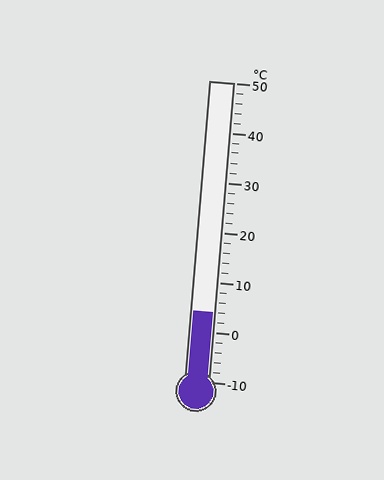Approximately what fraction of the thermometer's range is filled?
The thermometer is filled to approximately 25% of its range.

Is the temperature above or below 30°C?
The temperature is below 30°C.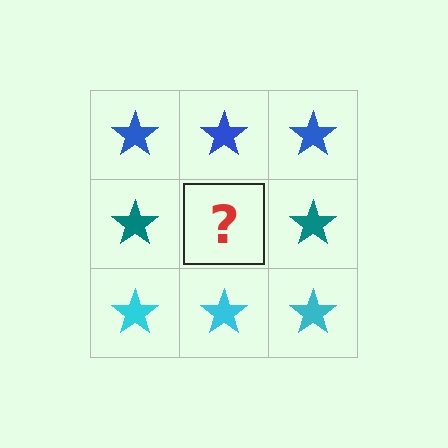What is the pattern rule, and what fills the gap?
The rule is that each row has a consistent color. The gap should be filled with a teal star.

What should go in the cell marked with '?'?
The missing cell should contain a teal star.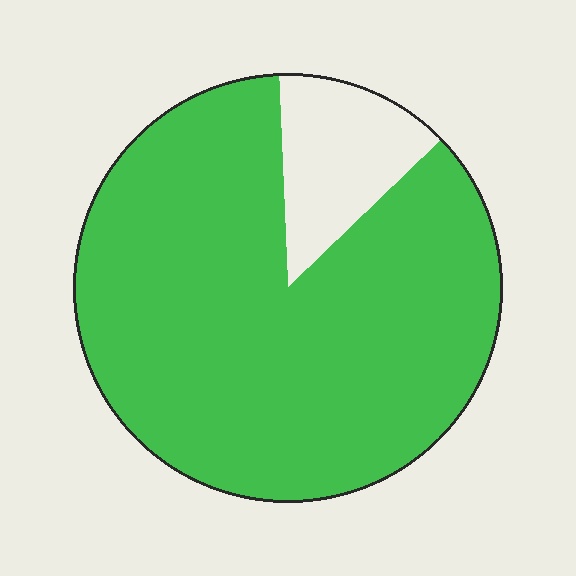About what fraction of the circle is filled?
About seven eighths (7/8).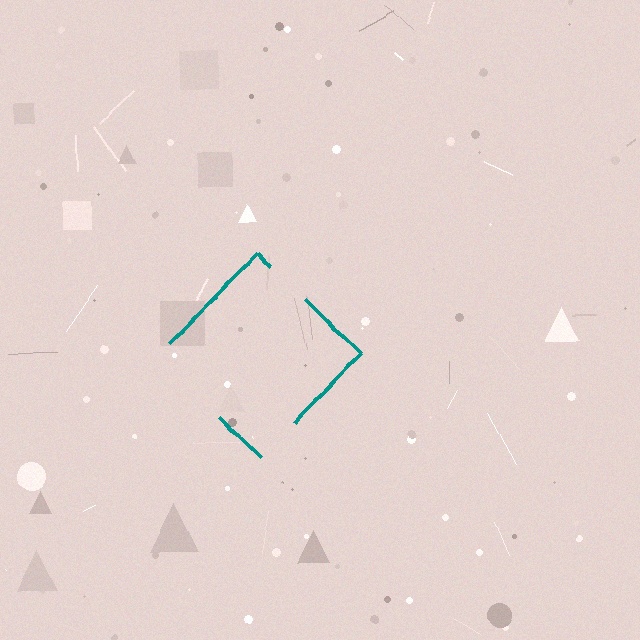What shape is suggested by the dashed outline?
The dashed outline suggests a diamond.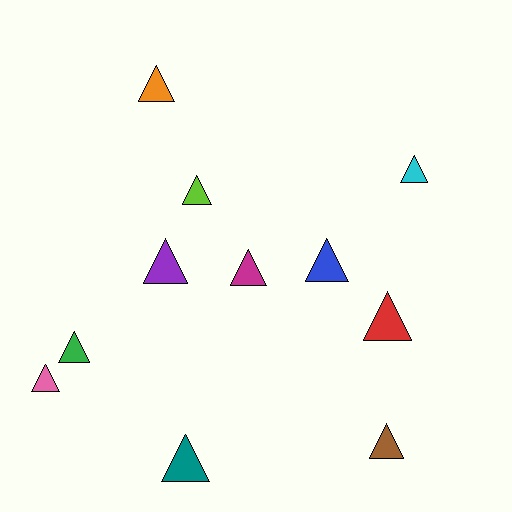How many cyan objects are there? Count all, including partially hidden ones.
There is 1 cyan object.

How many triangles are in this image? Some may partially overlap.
There are 11 triangles.